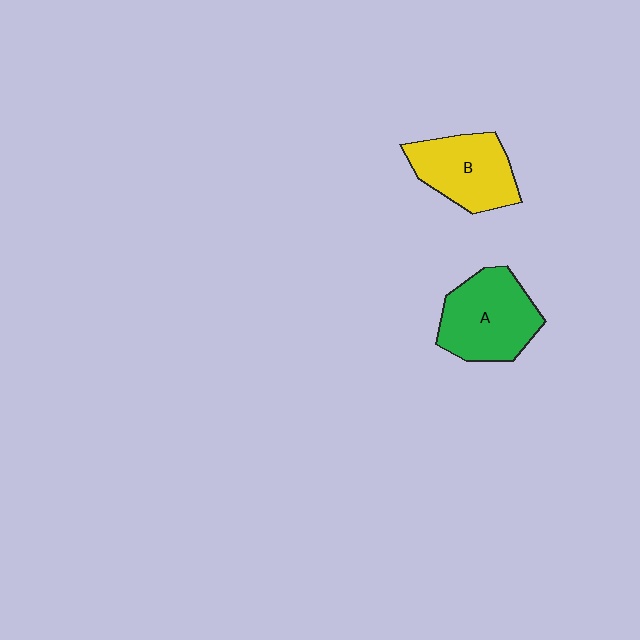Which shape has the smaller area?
Shape B (yellow).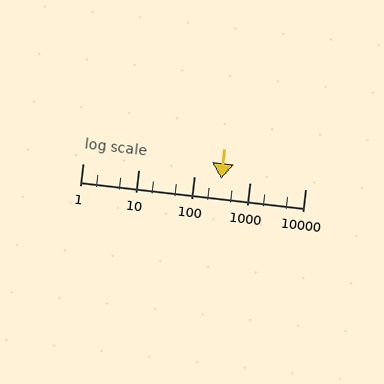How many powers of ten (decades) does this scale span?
The scale spans 4 decades, from 1 to 10000.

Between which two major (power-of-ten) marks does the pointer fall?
The pointer is between 100 and 1000.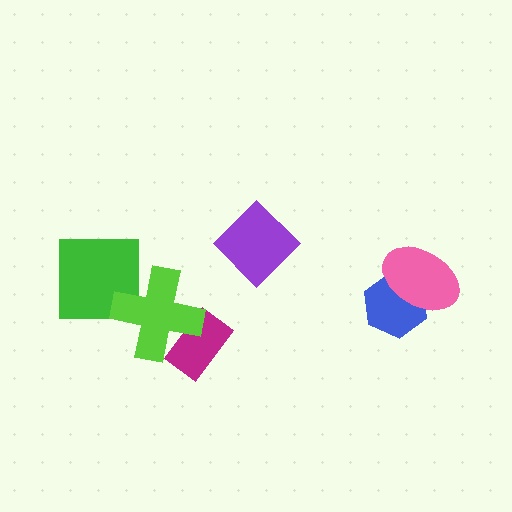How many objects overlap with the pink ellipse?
1 object overlaps with the pink ellipse.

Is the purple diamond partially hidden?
No, no other shape covers it.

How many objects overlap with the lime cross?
2 objects overlap with the lime cross.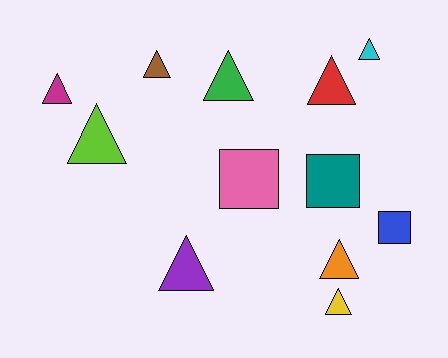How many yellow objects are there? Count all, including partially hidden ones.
There is 1 yellow object.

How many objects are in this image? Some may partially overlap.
There are 12 objects.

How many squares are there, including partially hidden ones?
There are 3 squares.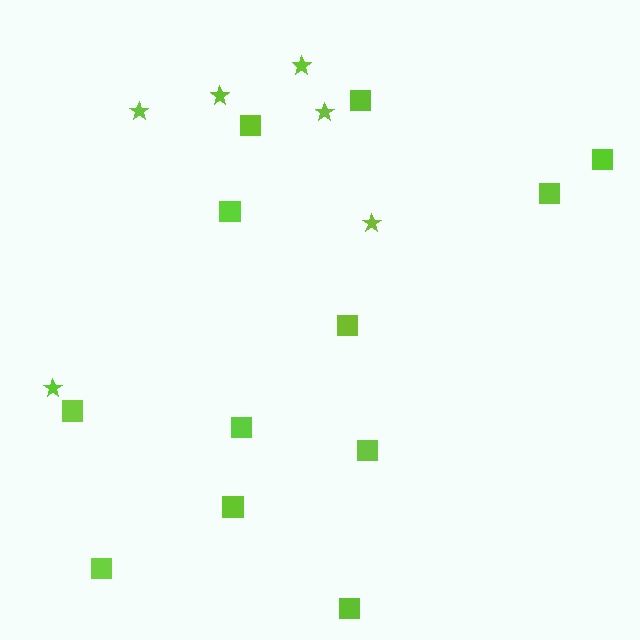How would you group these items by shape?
There are 2 groups: one group of squares (12) and one group of stars (6).